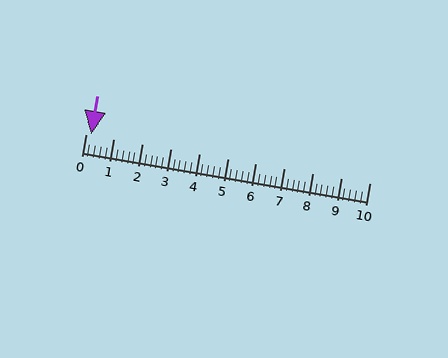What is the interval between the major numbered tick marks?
The major tick marks are spaced 1 units apart.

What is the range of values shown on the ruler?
The ruler shows values from 0 to 10.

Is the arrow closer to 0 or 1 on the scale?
The arrow is closer to 0.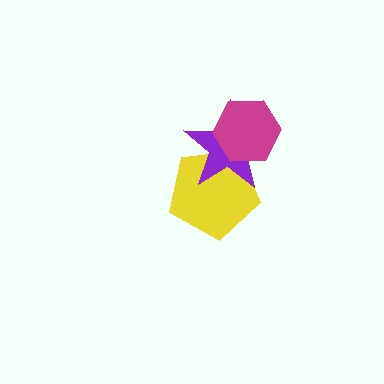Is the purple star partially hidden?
Yes, it is partially covered by another shape.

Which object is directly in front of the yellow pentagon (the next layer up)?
The purple star is directly in front of the yellow pentagon.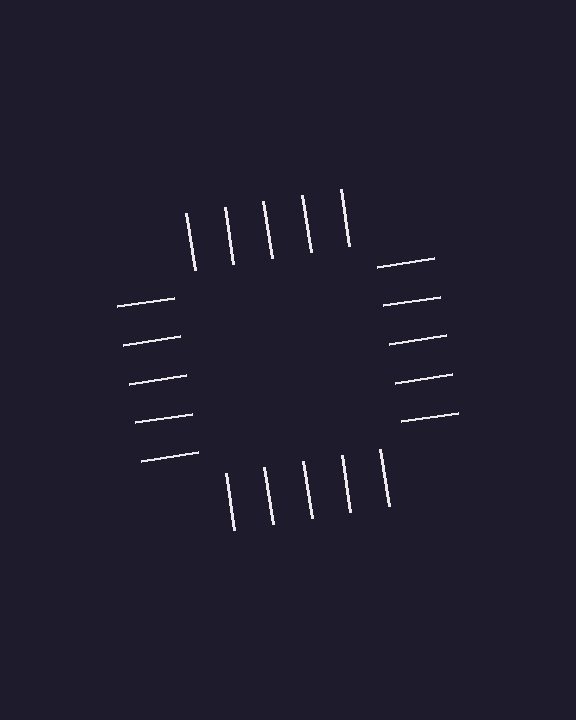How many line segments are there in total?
20 — 5 along each of the 4 edges.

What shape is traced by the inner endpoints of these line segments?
An illusory square — the line segments terminate on its edges but no continuous stroke is drawn.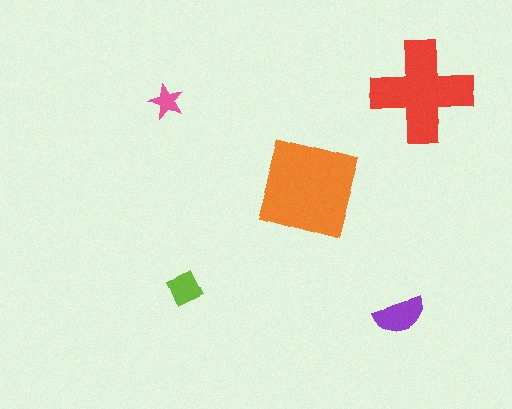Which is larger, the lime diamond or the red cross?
The red cross.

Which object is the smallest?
The pink star.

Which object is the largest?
The orange square.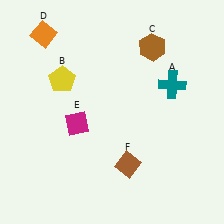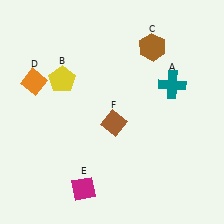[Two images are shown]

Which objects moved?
The objects that moved are: the orange diamond (D), the magenta diamond (E), the brown diamond (F).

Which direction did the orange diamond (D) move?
The orange diamond (D) moved down.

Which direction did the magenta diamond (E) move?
The magenta diamond (E) moved down.